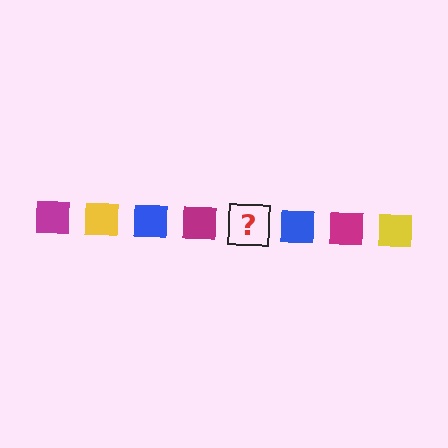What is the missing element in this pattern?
The missing element is a yellow square.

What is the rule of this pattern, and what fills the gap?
The rule is that the pattern cycles through magenta, yellow, blue squares. The gap should be filled with a yellow square.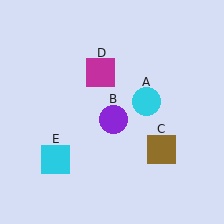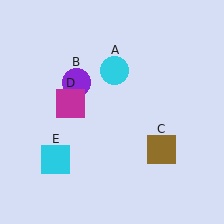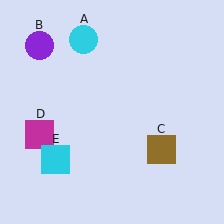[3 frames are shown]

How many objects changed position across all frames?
3 objects changed position: cyan circle (object A), purple circle (object B), magenta square (object D).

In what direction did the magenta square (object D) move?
The magenta square (object D) moved down and to the left.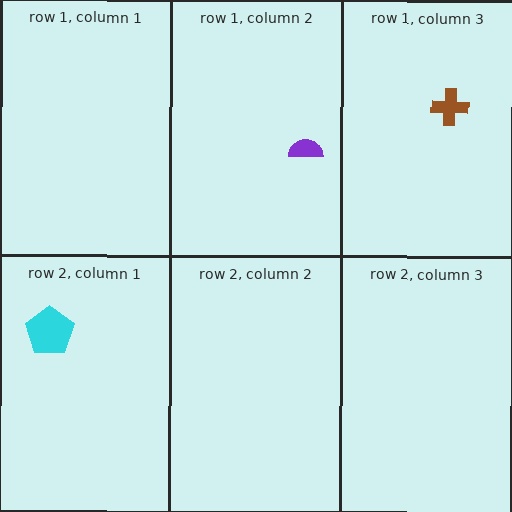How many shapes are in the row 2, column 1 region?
1.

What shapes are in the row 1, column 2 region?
The purple semicircle.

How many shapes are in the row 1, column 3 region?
1.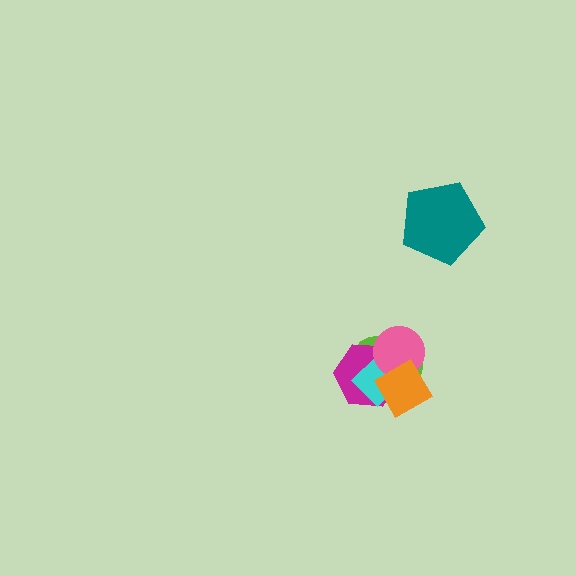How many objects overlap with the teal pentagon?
0 objects overlap with the teal pentagon.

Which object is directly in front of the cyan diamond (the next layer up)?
The pink circle is directly in front of the cyan diamond.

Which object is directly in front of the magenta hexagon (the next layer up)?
The cyan diamond is directly in front of the magenta hexagon.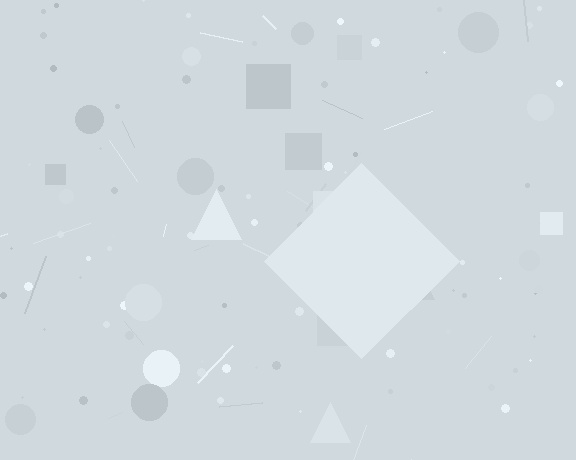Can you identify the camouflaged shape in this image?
The camouflaged shape is a diamond.